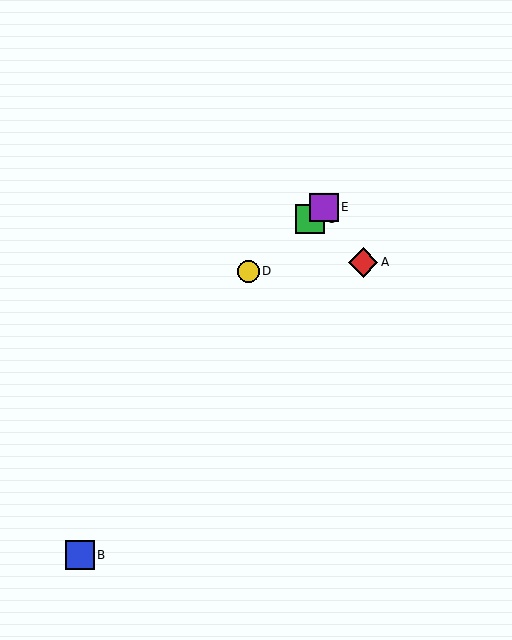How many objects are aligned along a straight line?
3 objects (C, D, E) are aligned along a straight line.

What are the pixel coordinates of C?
Object C is at (310, 219).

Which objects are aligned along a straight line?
Objects C, D, E are aligned along a straight line.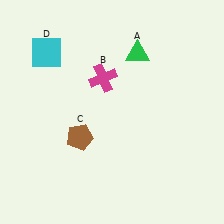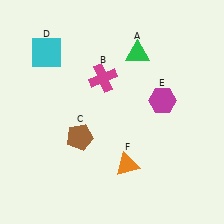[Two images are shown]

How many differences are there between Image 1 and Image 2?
There are 2 differences between the two images.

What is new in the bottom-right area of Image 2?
An orange triangle (F) was added in the bottom-right area of Image 2.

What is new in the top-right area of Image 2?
A magenta hexagon (E) was added in the top-right area of Image 2.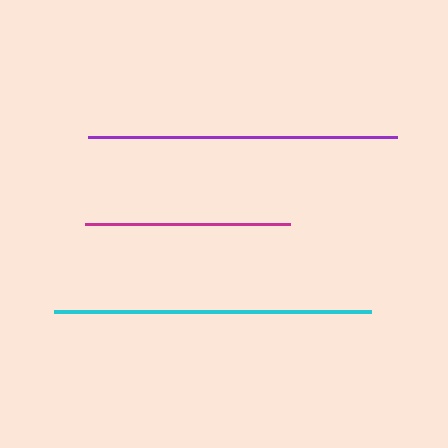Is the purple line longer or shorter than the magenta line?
The purple line is longer than the magenta line.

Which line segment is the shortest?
The magenta line is the shortest at approximately 205 pixels.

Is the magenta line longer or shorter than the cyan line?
The cyan line is longer than the magenta line.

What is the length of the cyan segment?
The cyan segment is approximately 317 pixels long.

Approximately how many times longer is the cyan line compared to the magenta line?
The cyan line is approximately 1.5 times the length of the magenta line.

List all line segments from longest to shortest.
From longest to shortest: cyan, purple, magenta.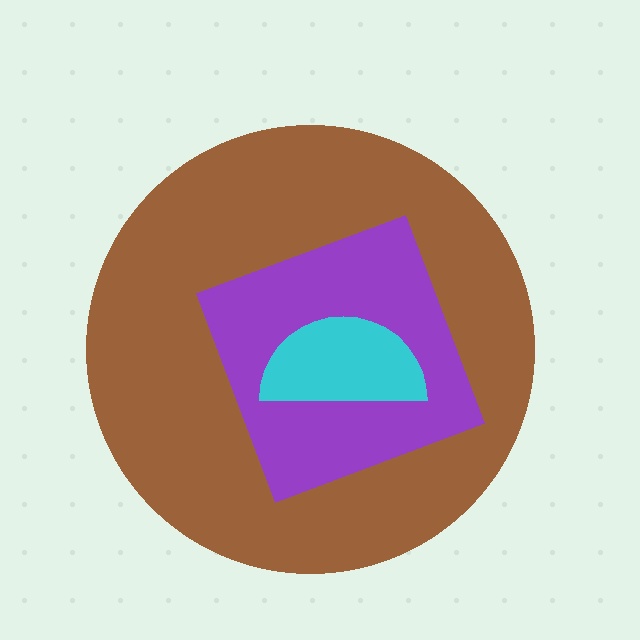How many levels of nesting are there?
3.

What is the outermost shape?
The brown circle.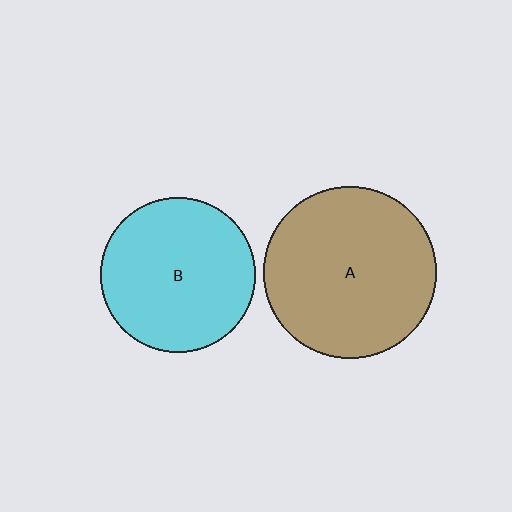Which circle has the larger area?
Circle A (brown).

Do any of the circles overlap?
No, none of the circles overlap.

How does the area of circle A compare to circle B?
Approximately 1.2 times.